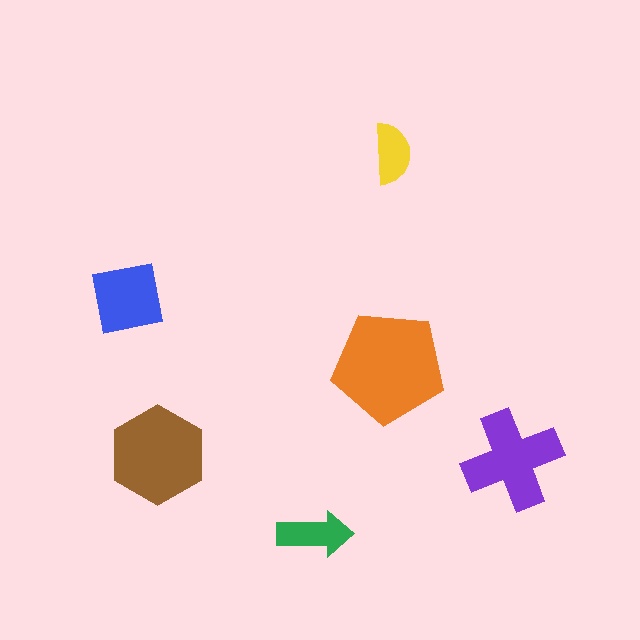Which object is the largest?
The orange pentagon.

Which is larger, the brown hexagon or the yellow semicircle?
The brown hexagon.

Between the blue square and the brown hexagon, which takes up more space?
The brown hexagon.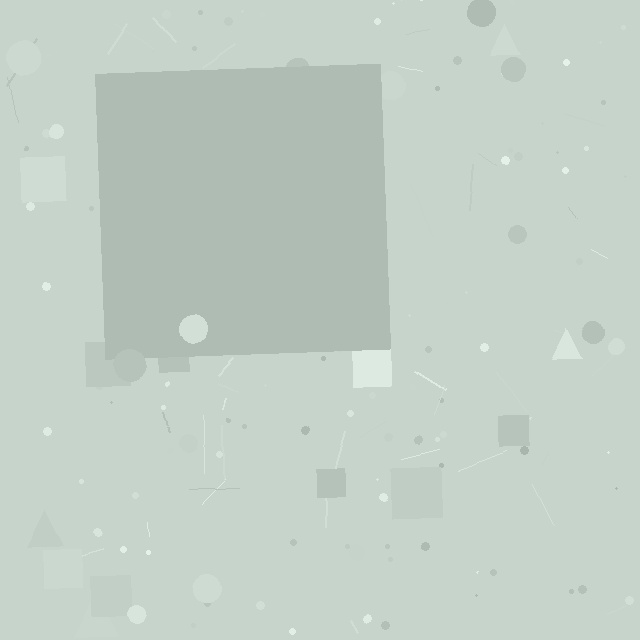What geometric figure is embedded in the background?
A square is embedded in the background.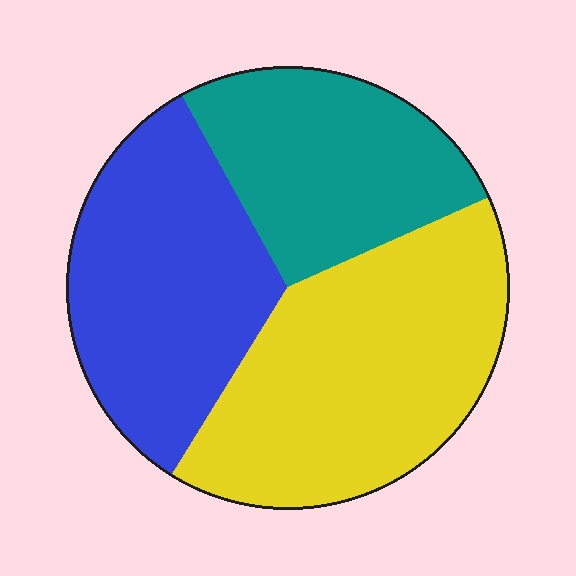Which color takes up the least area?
Teal, at roughly 25%.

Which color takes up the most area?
Yellow, at roughly 40%.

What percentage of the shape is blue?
Blue covers about 35% of the shape.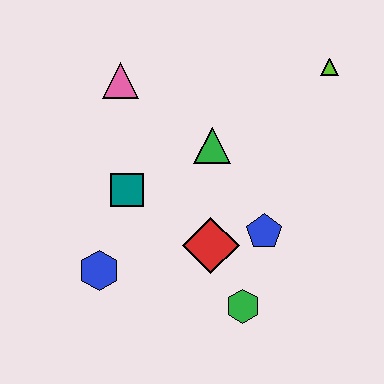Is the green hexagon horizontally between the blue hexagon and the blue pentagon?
Yes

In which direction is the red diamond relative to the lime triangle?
The red diamond is below the lime triangle.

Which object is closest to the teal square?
The blue hexagon is closest to the teal square.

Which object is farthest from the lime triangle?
The blue hexagon is farthest from the lime triangle.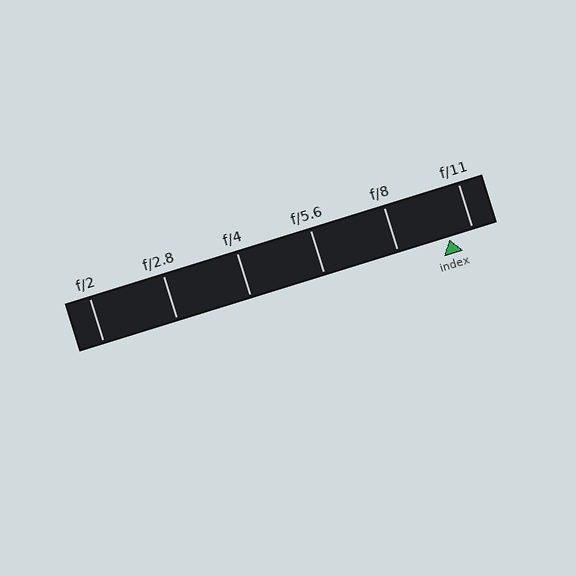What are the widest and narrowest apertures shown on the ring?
The widest aperture shown is f/2 and the narrowest is f/11.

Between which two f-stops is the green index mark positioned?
The index mark is between f/8 and f/11.